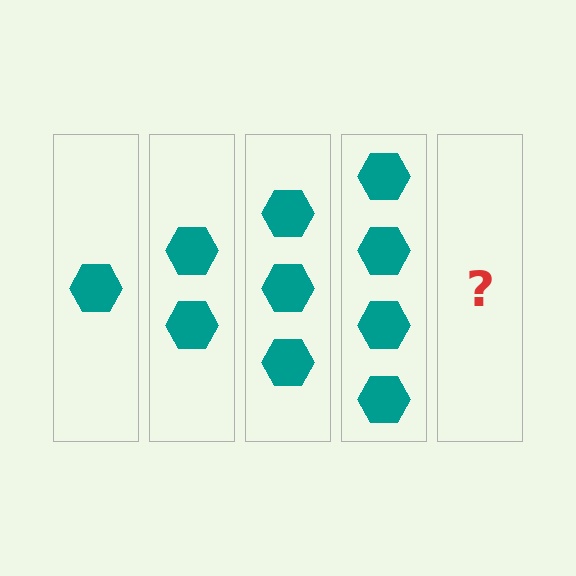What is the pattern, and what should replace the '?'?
The pattern is that each step adds one more hexagon. The '?' should be 5 hexagons.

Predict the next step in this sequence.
The next step is 5 hexagons.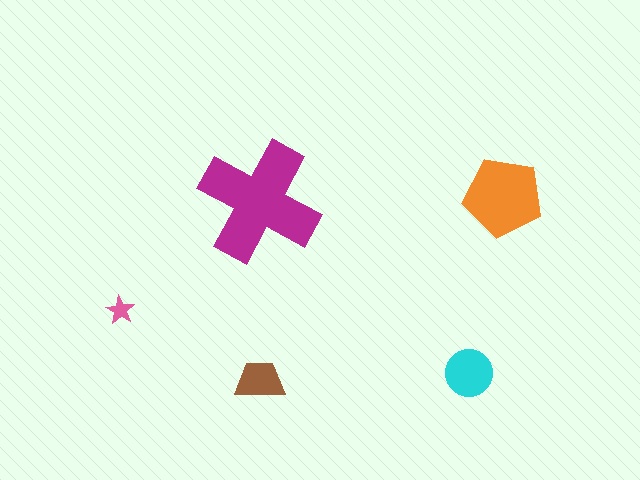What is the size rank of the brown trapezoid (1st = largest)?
4th.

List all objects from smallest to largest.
The pink star, the brown trapezoid, the cyan circle, the orange pentagon, the magenta cross.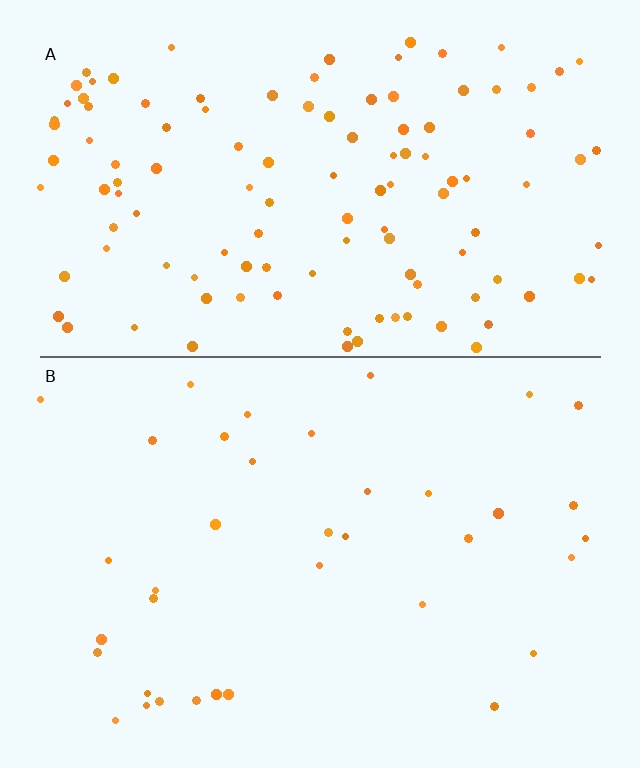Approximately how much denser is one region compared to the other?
Approximately 3.3× — region A over region B.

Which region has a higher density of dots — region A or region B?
A (the top).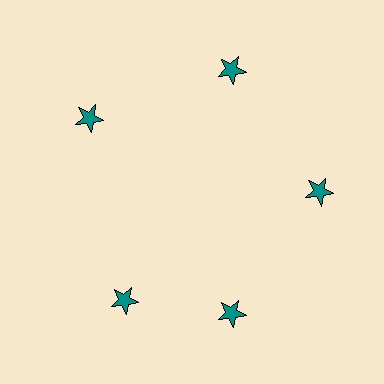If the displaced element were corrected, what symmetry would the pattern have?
It would have 5-fold rotational symmetry — the pattern would map onto itself every 72 degrees.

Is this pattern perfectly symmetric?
No. The 5 teal stars are arranged in a ring, but one element near the 8 o'clock position is rotated out of alignment along the ring, breaking the 5-fold rotational symmetry.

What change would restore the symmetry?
The symmetry would be restored by rotating it back into even spacing with its neighbors so that all 5 stars sit at equal angles and equal distance from the center.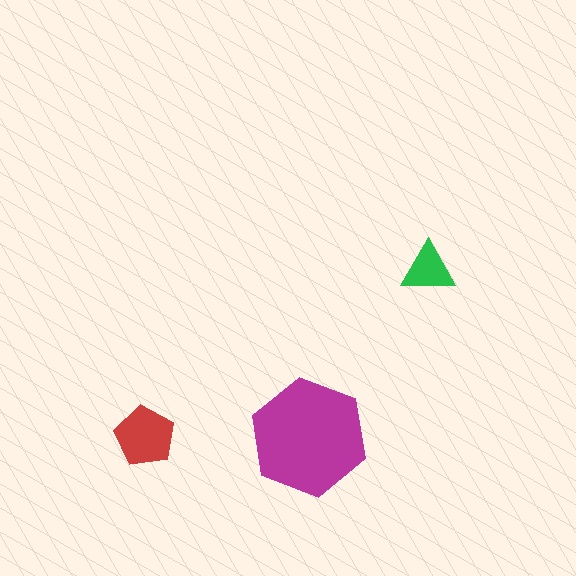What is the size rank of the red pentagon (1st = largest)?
2nd.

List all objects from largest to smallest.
The magenta hexagon, the red pentagon, the green triangle.